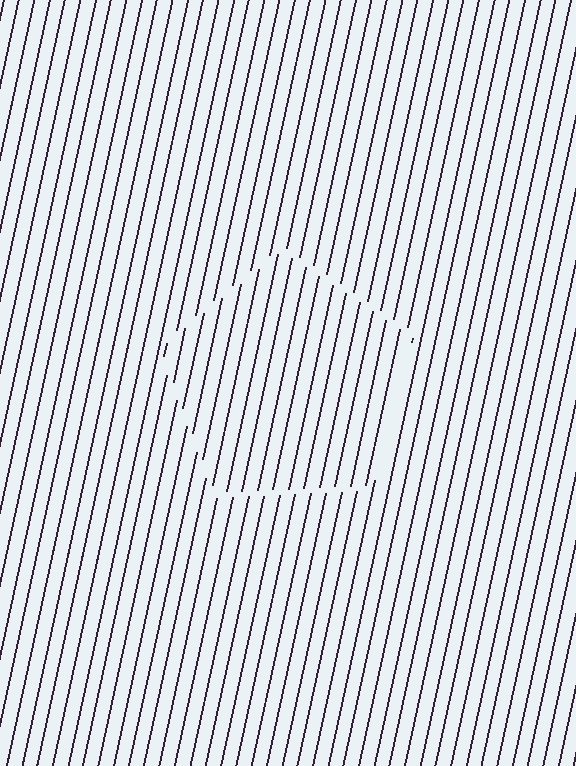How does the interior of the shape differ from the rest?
The interior of the shape contains the same grating, shifted by half a period — the contour is defined by the phase discontinuity where line-ends from the inner and outer gratings abut.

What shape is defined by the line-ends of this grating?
An illusory pentagon. The interior of the shape contains the same grating, shifted by half a period — the contour is defined by the phase discontinuity where line-ends from the inner and outer gratings abut.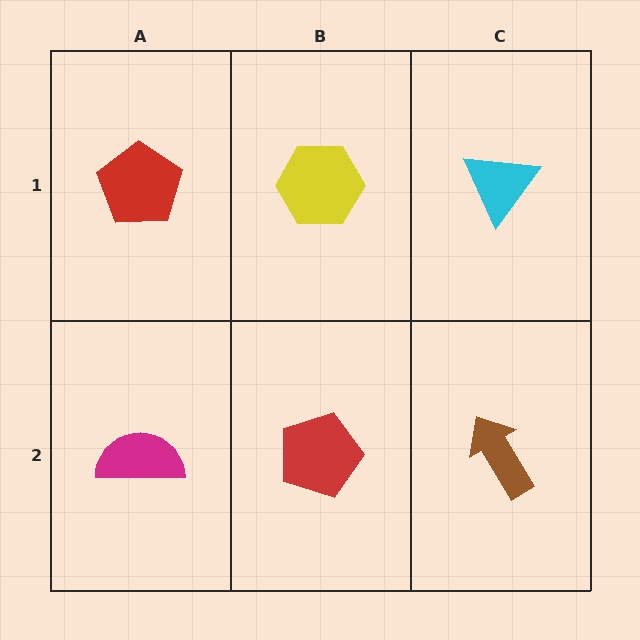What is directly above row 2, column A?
A red pentagon.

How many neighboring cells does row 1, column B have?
3.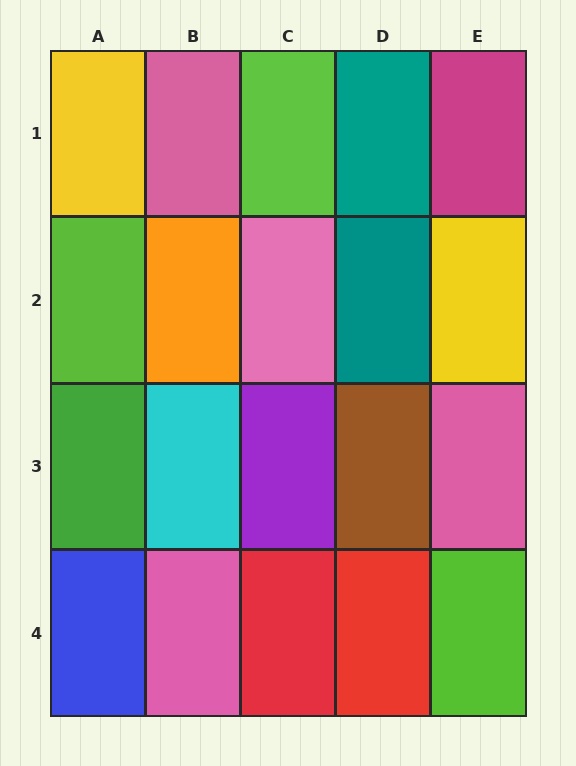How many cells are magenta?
1 cell is magenta.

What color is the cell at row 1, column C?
Lime.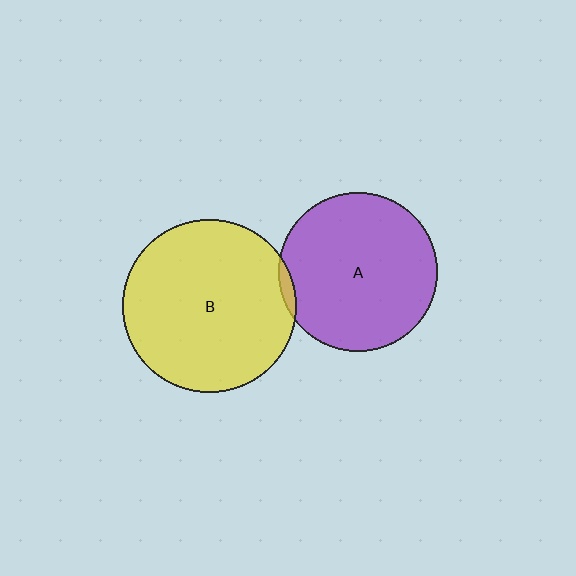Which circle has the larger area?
Circle B (yellow).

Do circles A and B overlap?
Yes.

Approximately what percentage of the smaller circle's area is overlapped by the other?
Approximately 5%.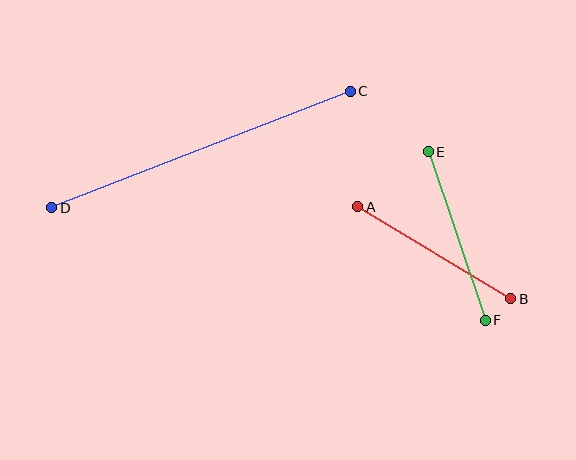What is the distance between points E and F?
The distance is approximately 178 pixels.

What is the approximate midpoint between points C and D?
The midpoint is at approximately (201, 149) pixels.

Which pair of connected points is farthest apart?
Points C and D are farthest apart.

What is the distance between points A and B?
The distance is approximately 178 pixels.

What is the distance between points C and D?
The distance is approximately 321 pixels.